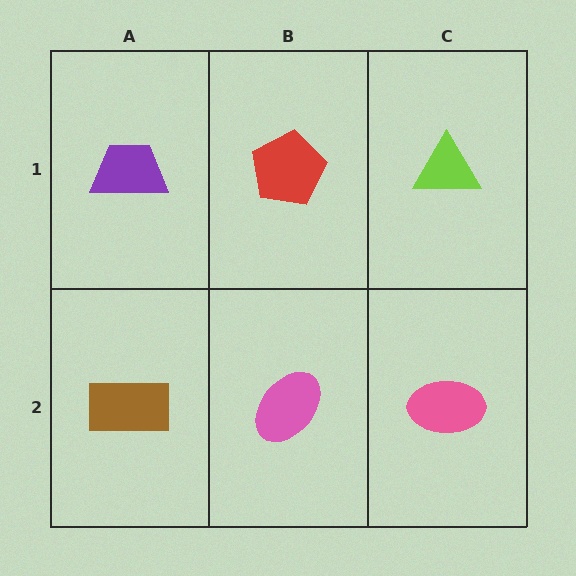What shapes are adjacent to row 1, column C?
A pink ellipse (row 2, column C), a red pentagon (row 1, column B).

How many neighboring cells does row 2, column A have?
2.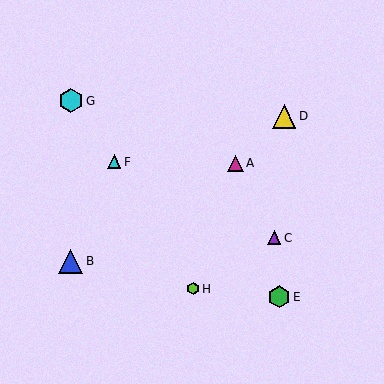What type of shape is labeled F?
Shape F is a cyan triangle.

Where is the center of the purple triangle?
The center of the purple triangle is at (274, 238).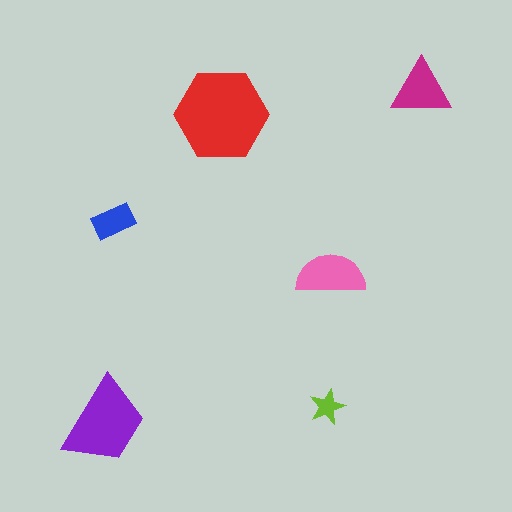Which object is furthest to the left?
The purple trapezoid is leftmost.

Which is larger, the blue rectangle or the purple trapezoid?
The purple trapezoid.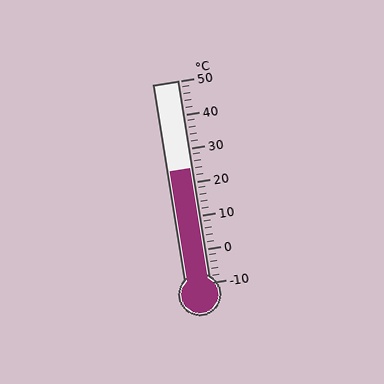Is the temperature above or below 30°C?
The temperature is below 30°C.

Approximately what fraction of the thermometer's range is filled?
The thermometer is filled to approximately 55% of its range.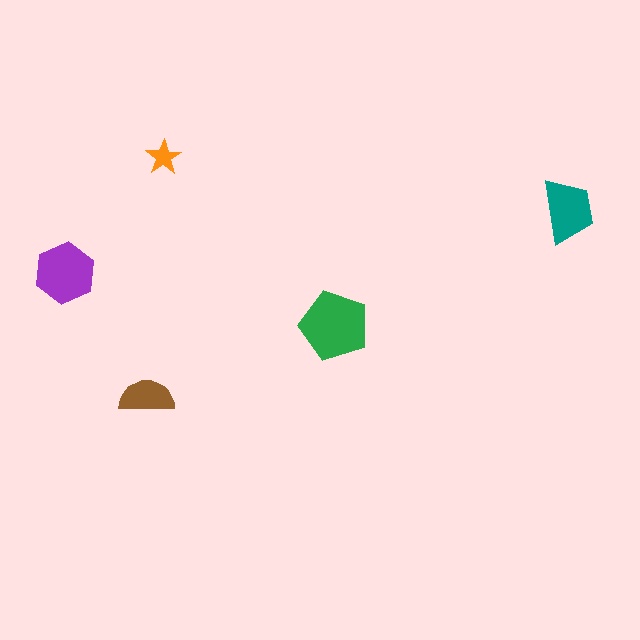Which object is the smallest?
The orange star.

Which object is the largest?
The green pentagon.